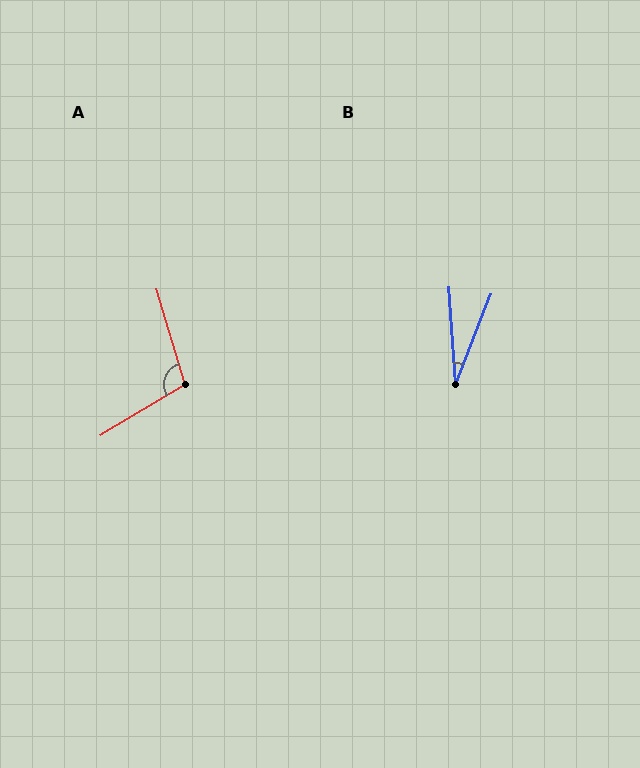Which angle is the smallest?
B, at approximately 26 degrees.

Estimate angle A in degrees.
Approximately 105 degrees.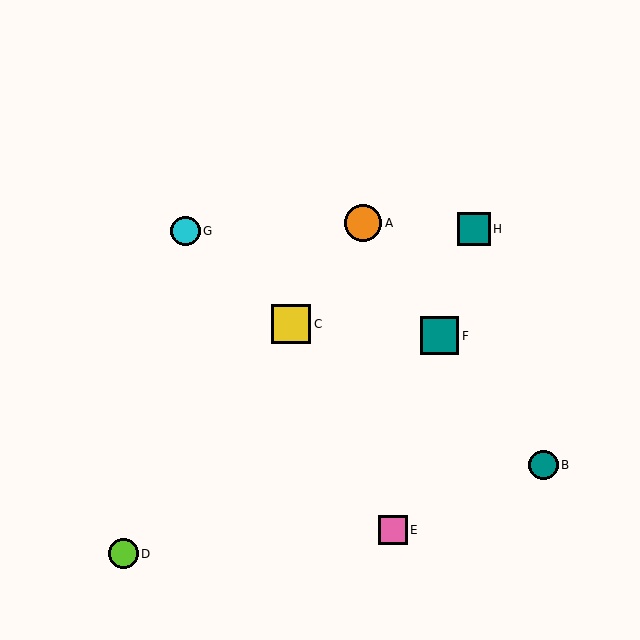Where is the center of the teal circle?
The center of the teal circle is at (543, 465).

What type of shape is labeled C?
Shape C is a yellow square.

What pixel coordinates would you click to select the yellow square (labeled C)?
Click at (291, 324) to select the yellow square C.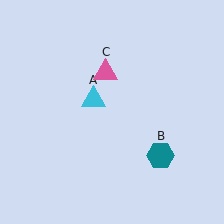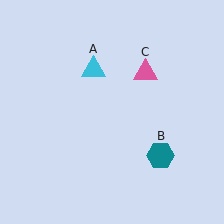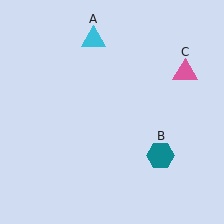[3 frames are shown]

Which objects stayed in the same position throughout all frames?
Teal hexagon (object B) remained stationary.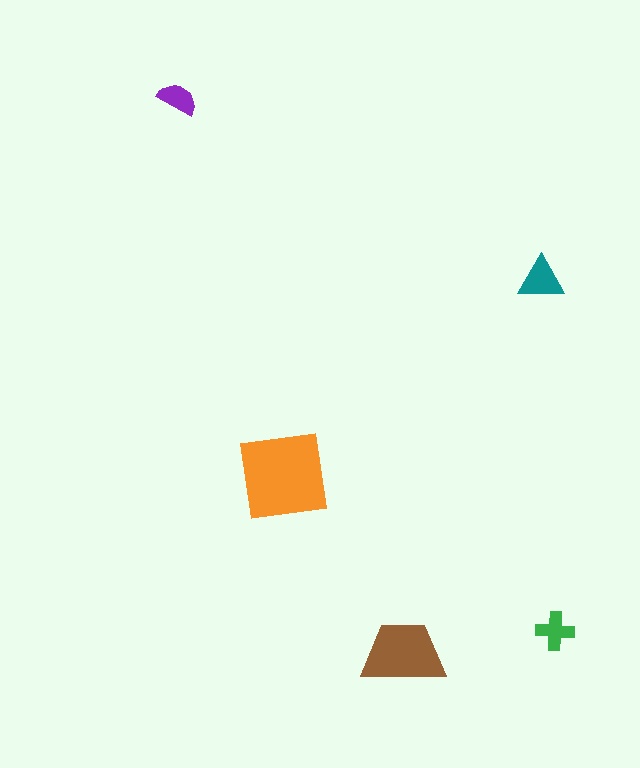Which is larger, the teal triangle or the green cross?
The teal triangle.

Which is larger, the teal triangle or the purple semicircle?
The teal triangle.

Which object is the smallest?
The purple semicircle.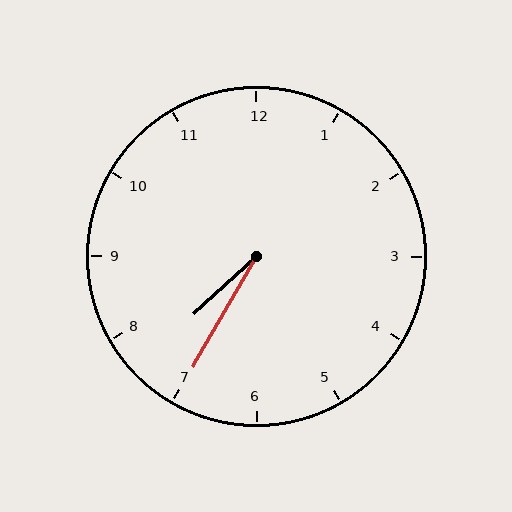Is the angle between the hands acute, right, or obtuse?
It is acute.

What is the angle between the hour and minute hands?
Approximately 18 degrees.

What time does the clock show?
7:35.